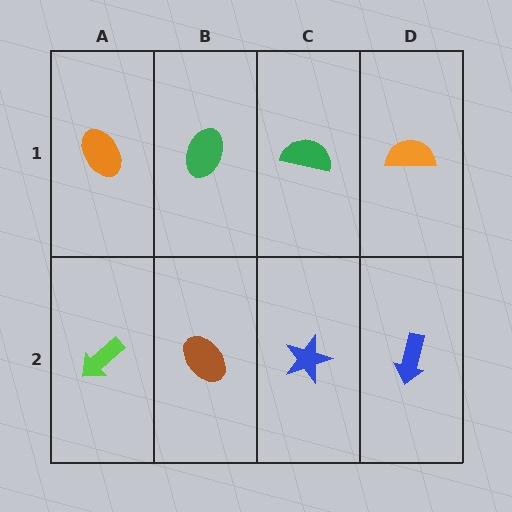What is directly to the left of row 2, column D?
A blue star.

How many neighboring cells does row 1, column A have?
2.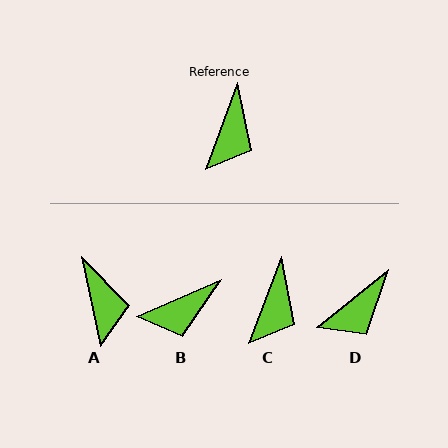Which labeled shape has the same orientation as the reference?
C.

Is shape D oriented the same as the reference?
No, it is off by about 30 degrees.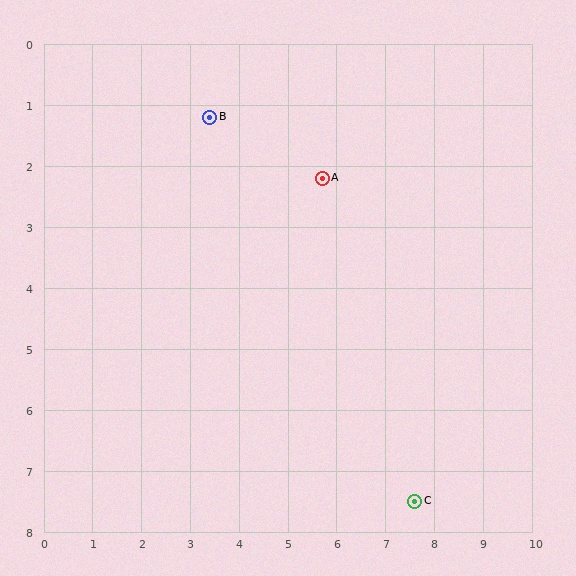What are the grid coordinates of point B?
Point B is at approximately (3.4, 1.2).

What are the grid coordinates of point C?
Point C is at approximately (7.6, 7.5).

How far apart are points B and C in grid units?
Points B and C are about 7.6 grid units apart.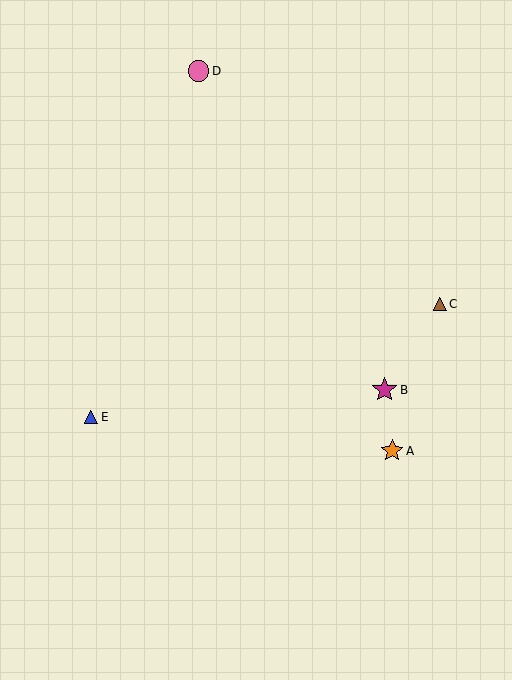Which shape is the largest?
The magenta star (labeled B) is the largest.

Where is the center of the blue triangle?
The center of the blue triangle is at (91, 417).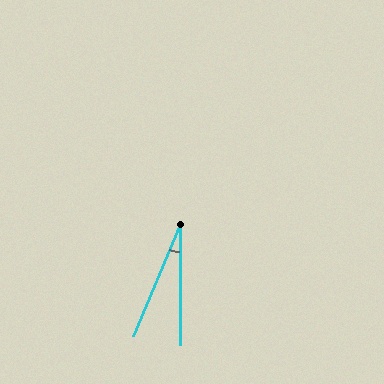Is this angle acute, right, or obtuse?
It is acute.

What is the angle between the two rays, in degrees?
Approximately 23 degrees.